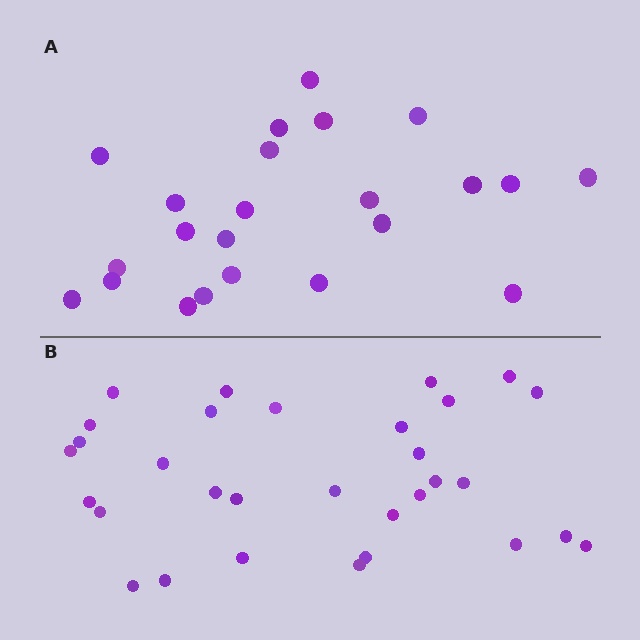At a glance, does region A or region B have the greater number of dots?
Region B (the bottom region) has more dots.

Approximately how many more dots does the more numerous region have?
Region B has roughly 8 or so more dots than region A.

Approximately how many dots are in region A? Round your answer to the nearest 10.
About 20 dots. (The exact count is 23, which rounds to 20.)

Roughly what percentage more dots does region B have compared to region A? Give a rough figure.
About 35% more.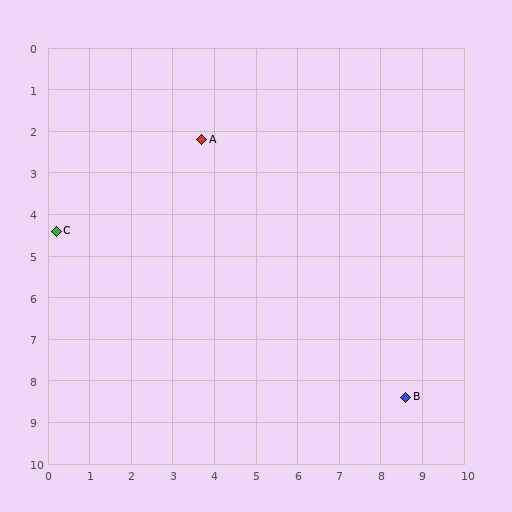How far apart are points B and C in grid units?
Points B and C are about 9.3 grid units apart.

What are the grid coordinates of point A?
Point A is at approximately (3.7, 2.2).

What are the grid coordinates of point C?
Point C is at approximately (0.2, 4.4).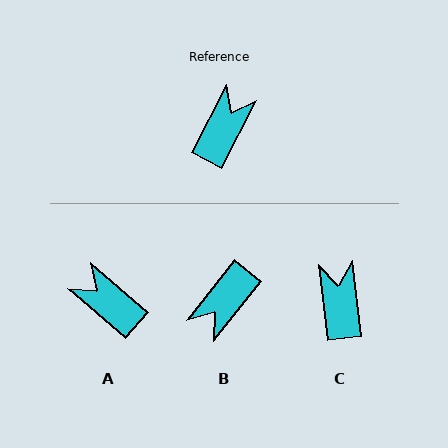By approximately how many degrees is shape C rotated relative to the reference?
Approximately 34 degrees counter-clockwise.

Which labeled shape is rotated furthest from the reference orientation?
B, about 169 degrees away.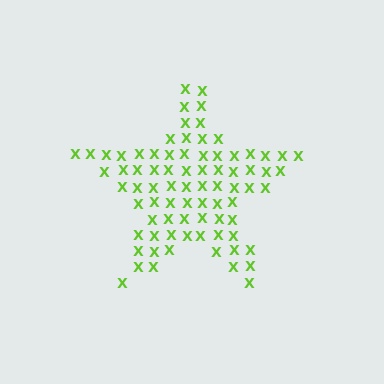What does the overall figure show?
The overall figure shows a star.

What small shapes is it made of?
It is made of small letter X's.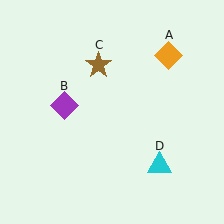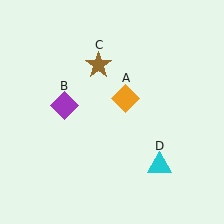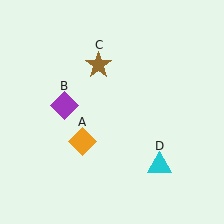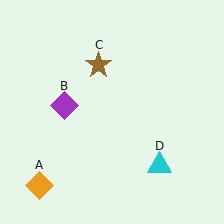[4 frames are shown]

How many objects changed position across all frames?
1 object changed position: orange diamond (object A).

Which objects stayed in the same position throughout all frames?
Purple diamond (object B) and brown star (object C) and cyan triangle (object D) remained stationary.